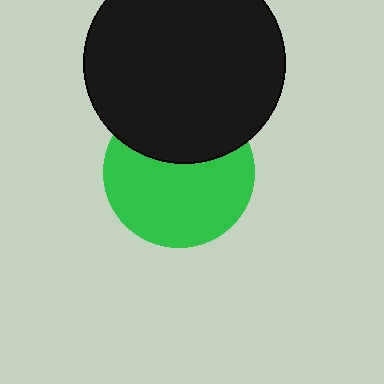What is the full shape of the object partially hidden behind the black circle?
The partially hidden object is a green circle.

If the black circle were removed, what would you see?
You would see the complete green circle.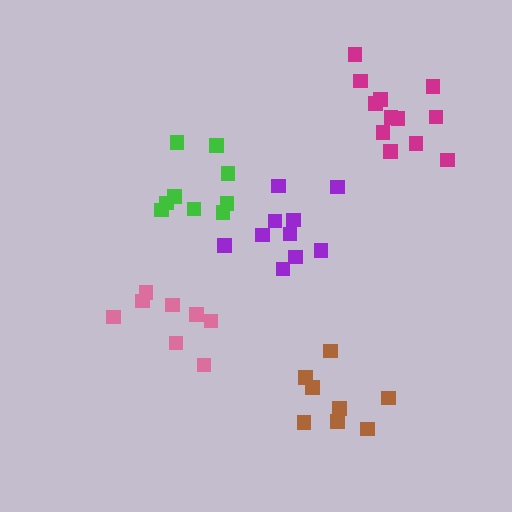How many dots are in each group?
Group 1: 9 dots, Group 2: 8 dots, Group 3: 8 dots, Group 4: 12 dots, Group 5: 10 dots (47 total).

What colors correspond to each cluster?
The clusters are colored: green, pink, brown, magenta, purple.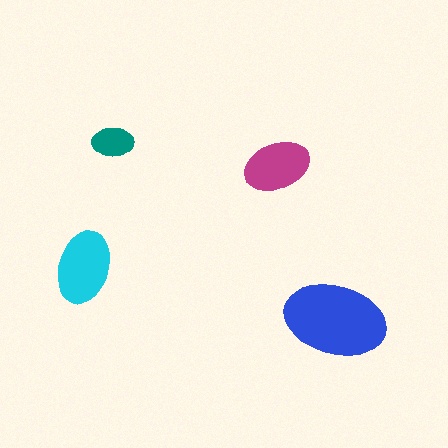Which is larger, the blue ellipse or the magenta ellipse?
The blue one.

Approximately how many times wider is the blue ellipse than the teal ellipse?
About 2.5 times wider.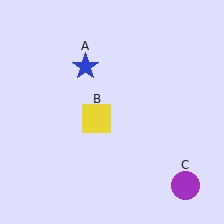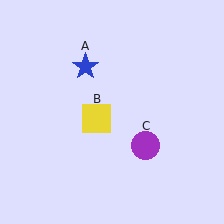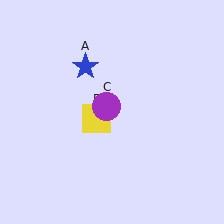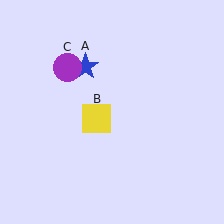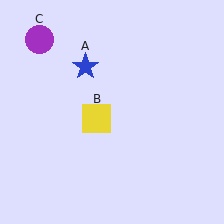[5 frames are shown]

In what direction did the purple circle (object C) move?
The purple circle (object C) moved up and to the left.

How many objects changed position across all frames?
1 object changed position: purple circle (object C).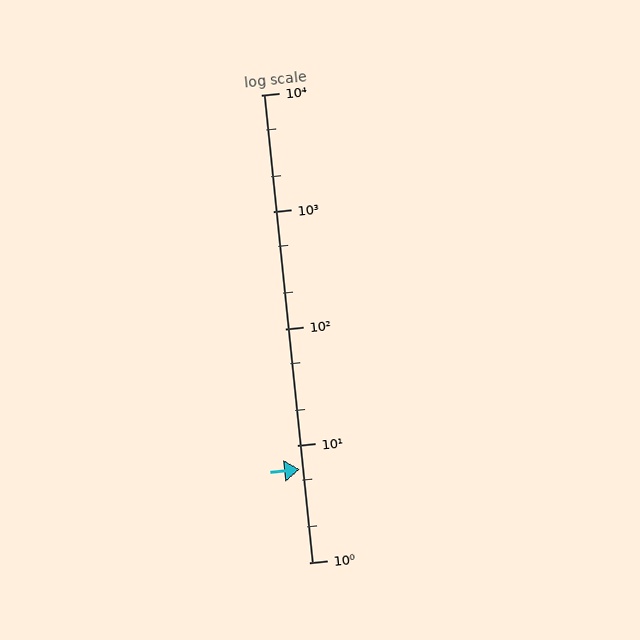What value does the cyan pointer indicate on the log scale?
The pointer indicates approximately 6.2.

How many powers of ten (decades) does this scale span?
The scale spans 4 decades, from 1 to 10000.